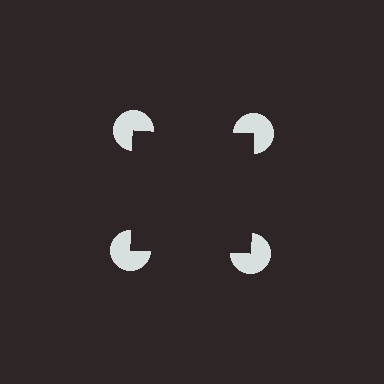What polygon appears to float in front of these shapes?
An illusory square — its edges are inferred from the aligned wedge cuts in the pac-man discs, not physically drawn.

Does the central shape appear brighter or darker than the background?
It typically appears slightly darker than the background, even though no actual brightness change is drawn.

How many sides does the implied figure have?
4 sides.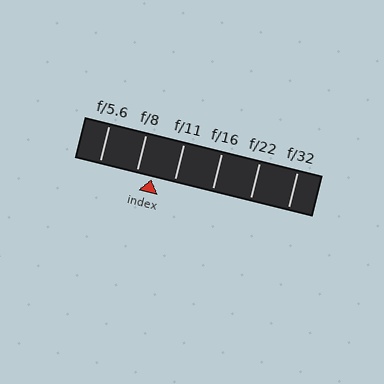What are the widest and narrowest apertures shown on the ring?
The widest aperture shown is f/5.6 and the narrowest is f/32.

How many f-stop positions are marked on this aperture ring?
There are 6 f-stop positions marked.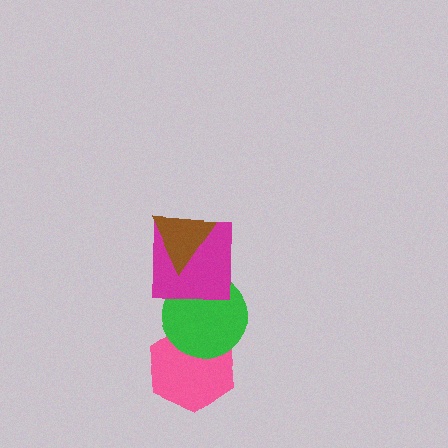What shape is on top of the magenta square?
The brown triangle is on top of the magenta square.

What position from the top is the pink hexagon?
The pink hexagon is 4th from the top.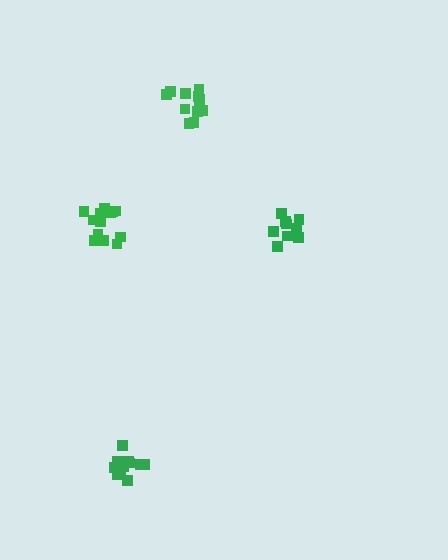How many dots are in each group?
Group 1: 12 dots, Group 2: 12 dots, Group 3: 9 dots, Group 4: 13 dots (46 total).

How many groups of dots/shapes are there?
There are 4 groups.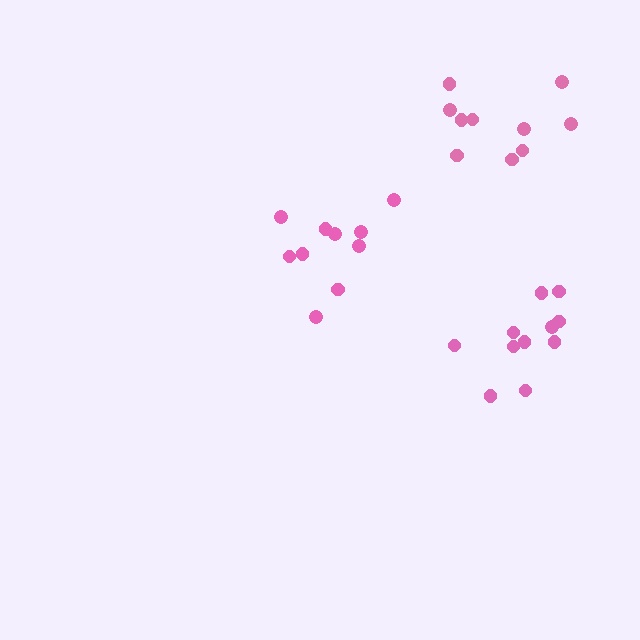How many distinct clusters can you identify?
There are 3 distinct clusters.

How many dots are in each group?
Group 1: 10 dots, Group 2: 10 dots, Group 3: 11 dots (31 total).